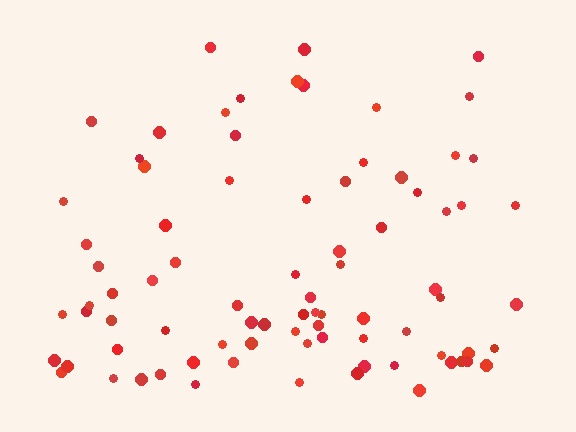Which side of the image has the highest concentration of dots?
The bottom.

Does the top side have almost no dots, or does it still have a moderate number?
Still a moderate number, just noticeably fewer than the bottom.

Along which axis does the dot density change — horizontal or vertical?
Vertical.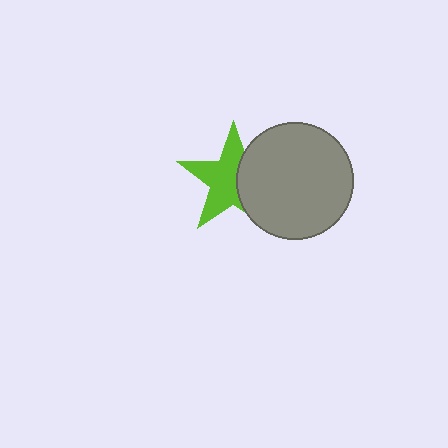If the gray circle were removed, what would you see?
You would see the complete lime star.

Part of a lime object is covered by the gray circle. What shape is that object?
It is a star.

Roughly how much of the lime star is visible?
About half of it is visible (roughly 61%).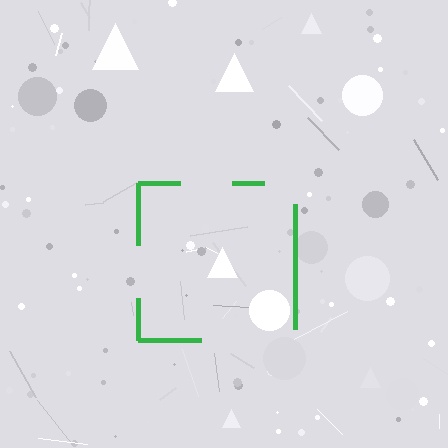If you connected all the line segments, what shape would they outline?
They would outline a square.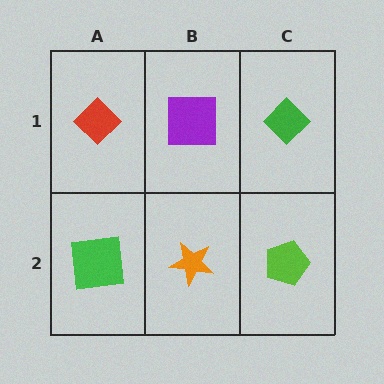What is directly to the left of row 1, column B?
A red diamond.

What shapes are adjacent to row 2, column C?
A green diamond (row 1, column C), an orange star (row 2, column B).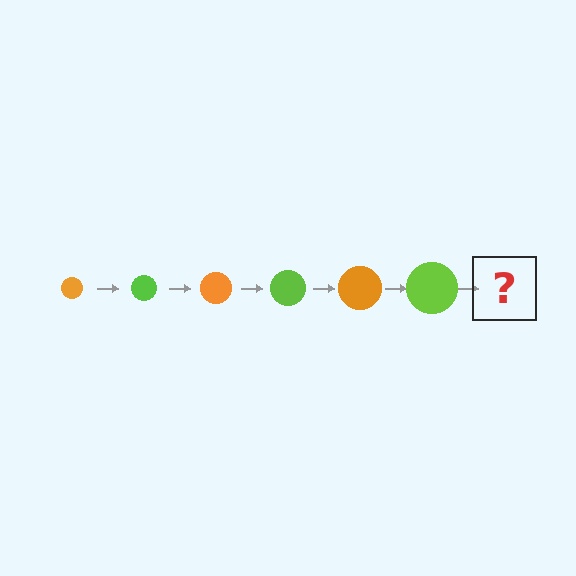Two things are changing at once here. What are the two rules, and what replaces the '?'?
The two rules are that the circle grows larger each step and the color cycles through orange and lime. The '?' should be an orange circle, larger than the previous one.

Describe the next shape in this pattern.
It should be an orange circle, larger than the previous one.